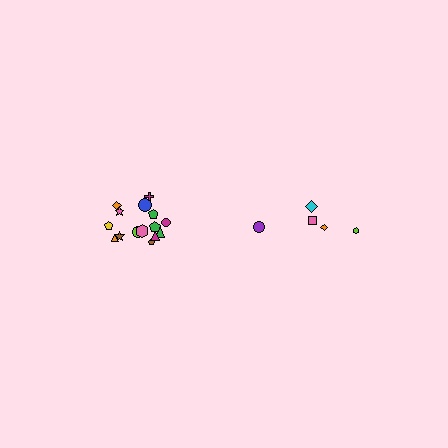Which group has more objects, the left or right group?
The left group.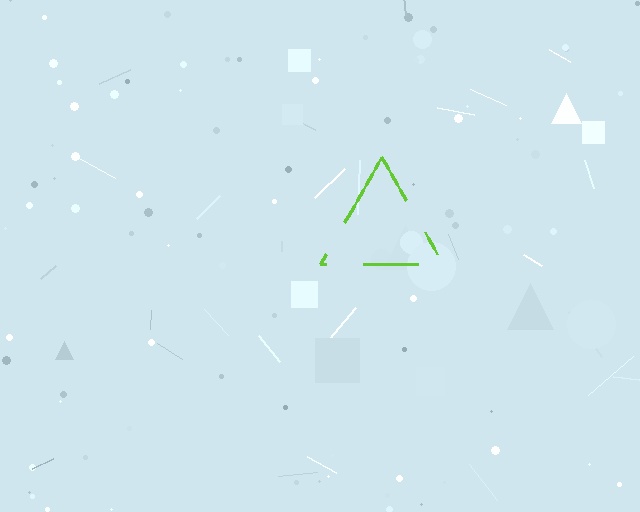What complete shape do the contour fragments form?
The contour fragments form a triangle.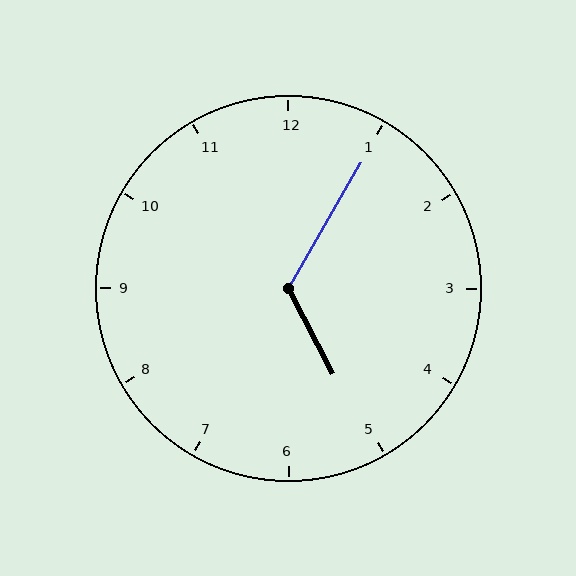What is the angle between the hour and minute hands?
Approximately 122 degrees.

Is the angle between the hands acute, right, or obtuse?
It is obtuse.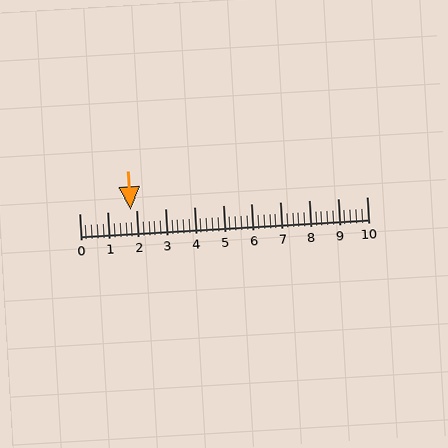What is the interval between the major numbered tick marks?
The major tick marks are spaced 1 units apart.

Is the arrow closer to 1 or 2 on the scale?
The arrow is closer to 2.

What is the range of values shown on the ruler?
The ruler shows values from 0 to 10.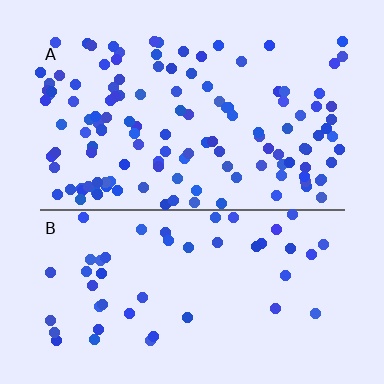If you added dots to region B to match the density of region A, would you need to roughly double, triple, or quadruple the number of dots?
Approximately triple.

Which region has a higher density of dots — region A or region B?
A (the top).